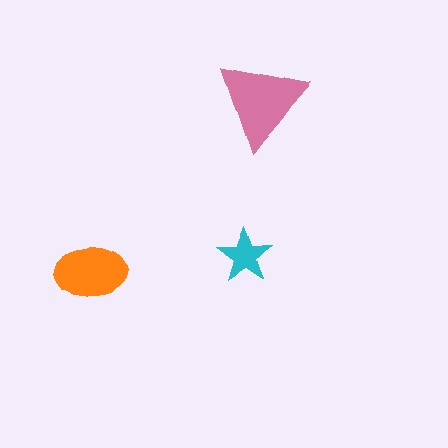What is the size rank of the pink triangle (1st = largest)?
1st.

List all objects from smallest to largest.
The cyan star, the orange ellipse, the pink triangle.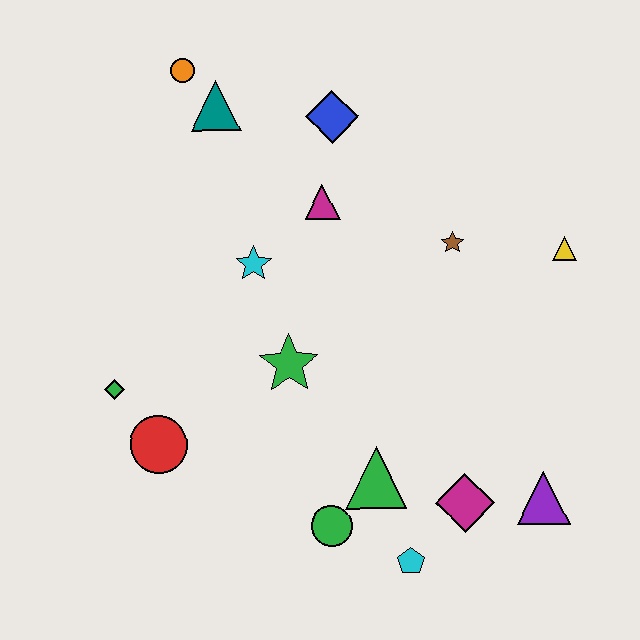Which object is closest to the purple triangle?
The magenta diamond is closest to the purple triangle.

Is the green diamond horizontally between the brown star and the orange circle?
No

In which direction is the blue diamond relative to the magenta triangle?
The blue diamond is above the magenta triangle.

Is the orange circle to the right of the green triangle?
No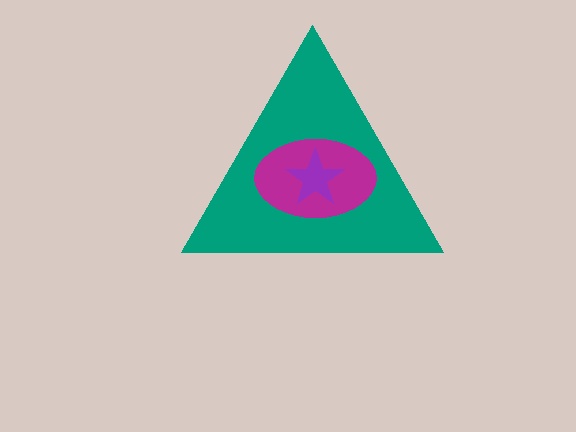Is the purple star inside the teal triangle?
Yes.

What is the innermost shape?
The purple star.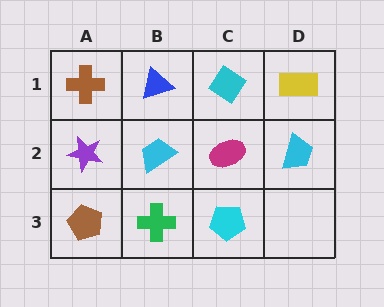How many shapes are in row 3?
3 shapes.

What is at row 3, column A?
A brown pentagon.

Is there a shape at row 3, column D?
No, that cell is empty.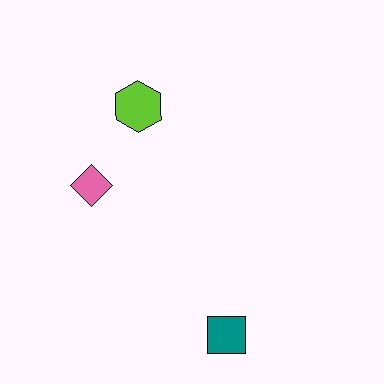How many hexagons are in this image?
There is 1 hexagon.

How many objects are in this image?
There are 3 objects.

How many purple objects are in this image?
There are no purple objects.